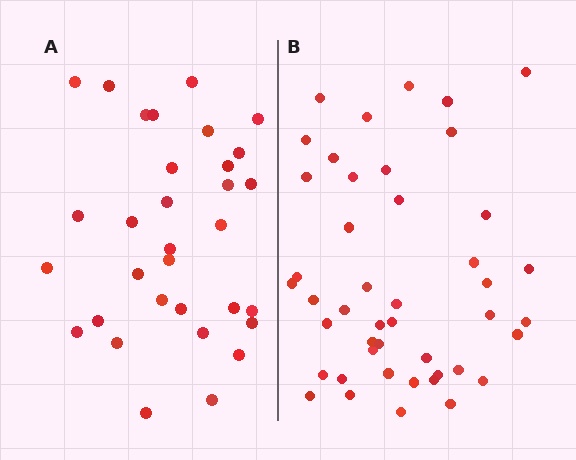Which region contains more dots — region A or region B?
Region B (the right region) has more dots.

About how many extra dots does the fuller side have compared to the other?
Region B has approximately 15 more dots than region A.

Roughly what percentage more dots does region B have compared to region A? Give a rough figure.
About 40% more.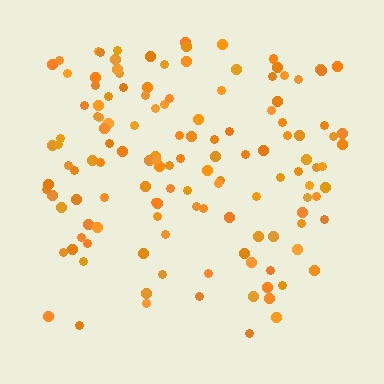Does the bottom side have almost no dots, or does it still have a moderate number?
Still a moderate number, just noticeably fewer than the top.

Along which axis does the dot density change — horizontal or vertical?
Vertical.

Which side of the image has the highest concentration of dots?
The top.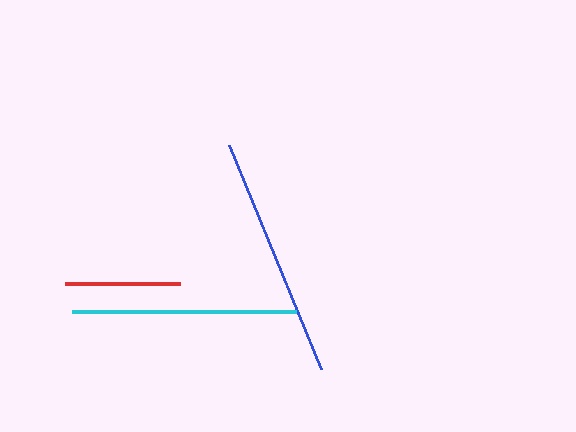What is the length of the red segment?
The red segment is approximately 116 pixels long.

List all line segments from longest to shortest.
From longest to shortest: blue, cyan, red.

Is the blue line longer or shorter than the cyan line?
The blue line is longer than the cyan line.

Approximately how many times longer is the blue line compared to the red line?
The blue line is approximately 2.1 times the length of the red line.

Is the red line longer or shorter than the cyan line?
The cyan line is longer than the red line.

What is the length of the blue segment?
The blue segment is approximately 242 pixels long.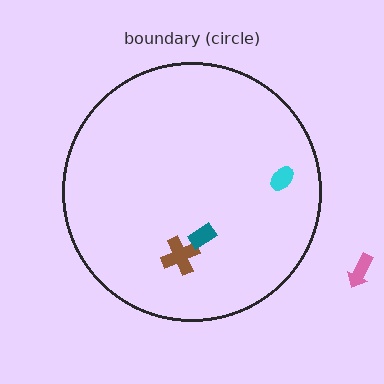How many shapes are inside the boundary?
3 inside, 1 outside.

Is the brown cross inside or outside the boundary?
Inside.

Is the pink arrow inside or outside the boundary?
Outside.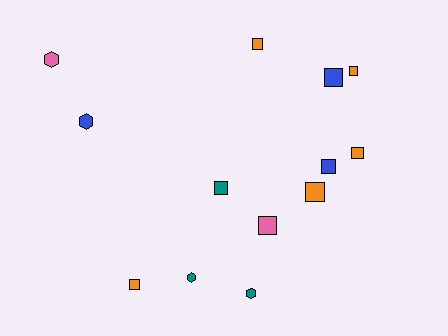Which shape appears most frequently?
Square, with 9 objects.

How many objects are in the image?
There are 13 objects.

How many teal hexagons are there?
There are 2 teal hexagons.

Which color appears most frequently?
Orange, with 5 objects.